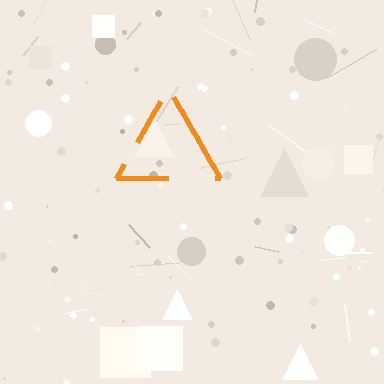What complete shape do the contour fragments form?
The contour fragments form a triangle.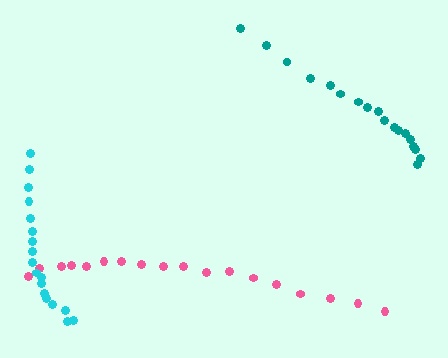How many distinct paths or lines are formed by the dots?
There are 3 distinct paths.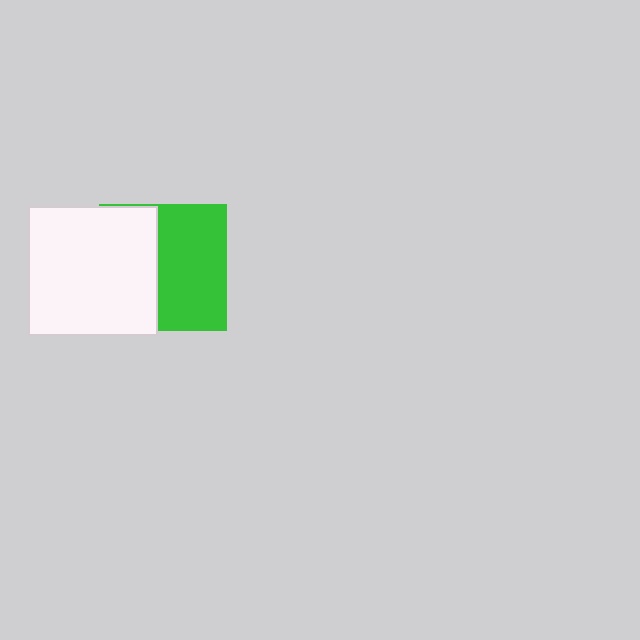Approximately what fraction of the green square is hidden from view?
Roughly 45% of the green square is hidden behind the white square.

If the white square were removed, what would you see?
You would see the complete green square.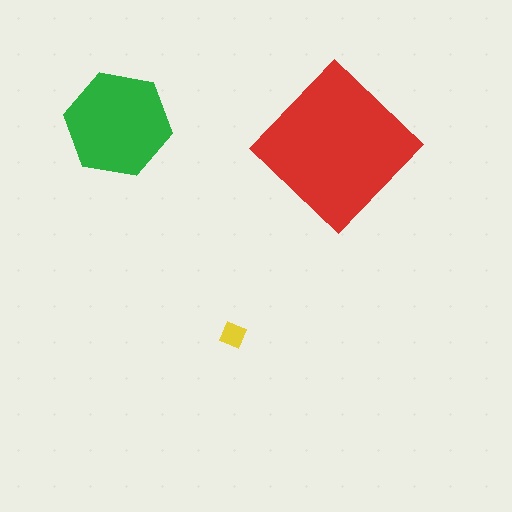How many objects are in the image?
There are 3 objects in the image.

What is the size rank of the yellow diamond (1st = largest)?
3rd.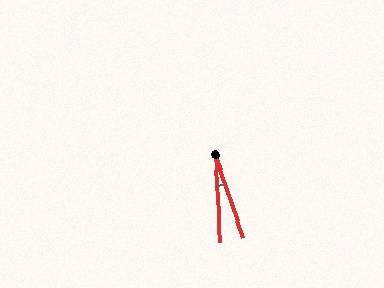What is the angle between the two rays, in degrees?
Approximately 16 degrees.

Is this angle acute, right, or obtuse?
It is acute.